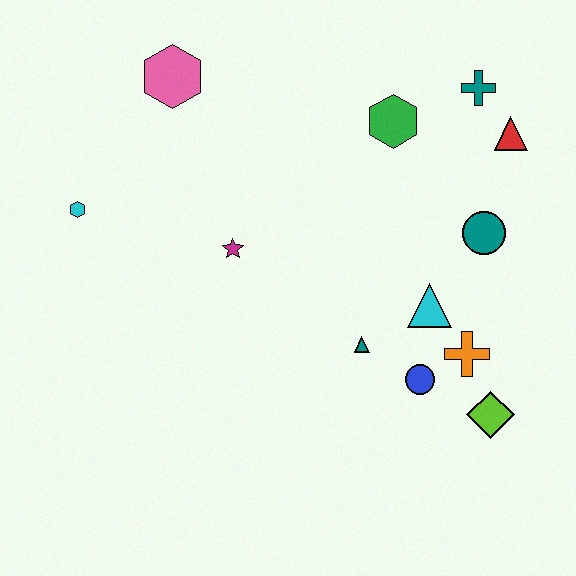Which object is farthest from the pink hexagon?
The lime diamond is farthest from the pink hexagon.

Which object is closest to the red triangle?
The teal cross is closest to the red triangle.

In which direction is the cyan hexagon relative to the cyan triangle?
The cyan hexagon is to the left of the cyan triangle.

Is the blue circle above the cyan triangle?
No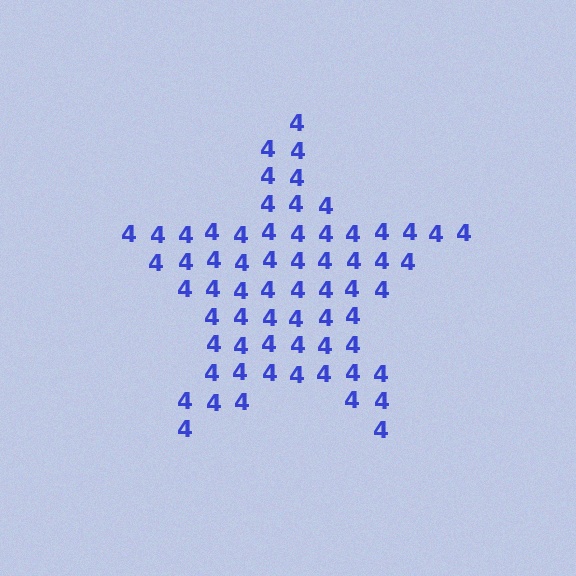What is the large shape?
The large shape is a star.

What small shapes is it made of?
It is made of small digit 4's.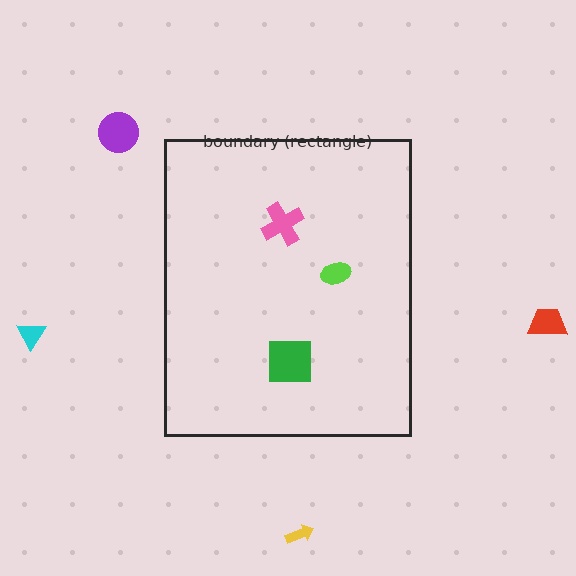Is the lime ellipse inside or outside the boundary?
Inside.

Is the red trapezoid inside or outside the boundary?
Outside.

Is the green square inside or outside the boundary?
Inside.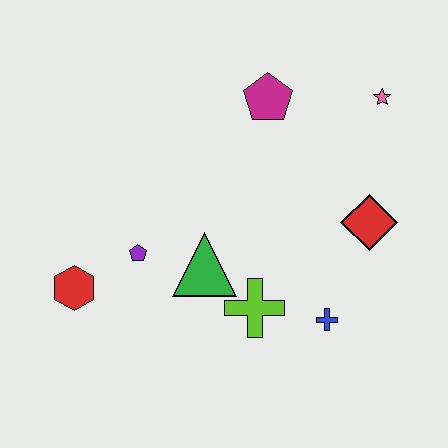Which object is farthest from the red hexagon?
The pink star is farthest from the red hexagon.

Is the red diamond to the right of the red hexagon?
Yes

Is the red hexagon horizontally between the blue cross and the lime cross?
No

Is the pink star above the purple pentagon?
Yes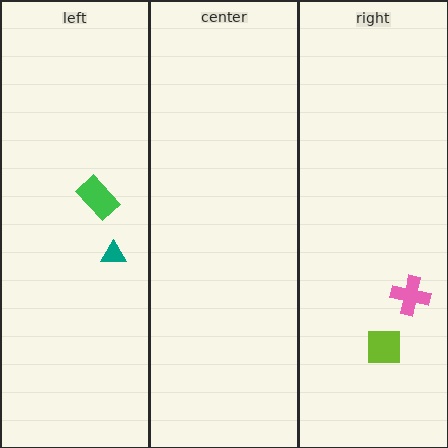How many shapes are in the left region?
2.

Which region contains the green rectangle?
The left region.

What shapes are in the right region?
The pink cross, the lime square.